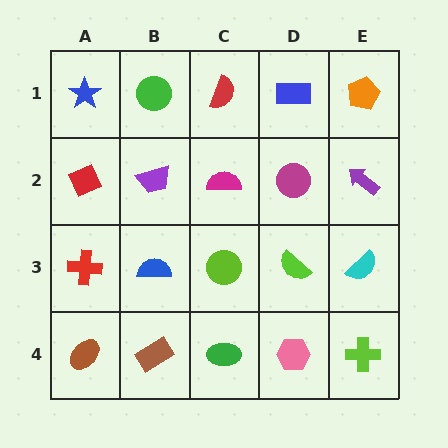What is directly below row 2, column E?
A cyan semicircle.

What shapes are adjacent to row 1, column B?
A purple trapezoid (row 2, column B), a blue star (row 1, column A), a red semicircle (row 1, column C).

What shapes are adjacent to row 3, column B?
A purple trapezoid (row 2, column B), a brown rectangle (row 4, column B), a red cross (row 3, column A), a lime circle (row 3, column C).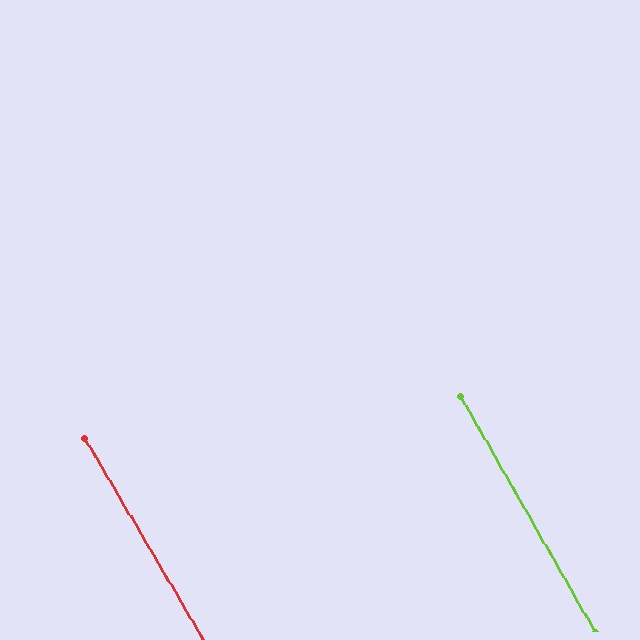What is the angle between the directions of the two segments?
Approximately 1 degree.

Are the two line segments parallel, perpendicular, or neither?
Parallel — their directions differ by only 0.7°.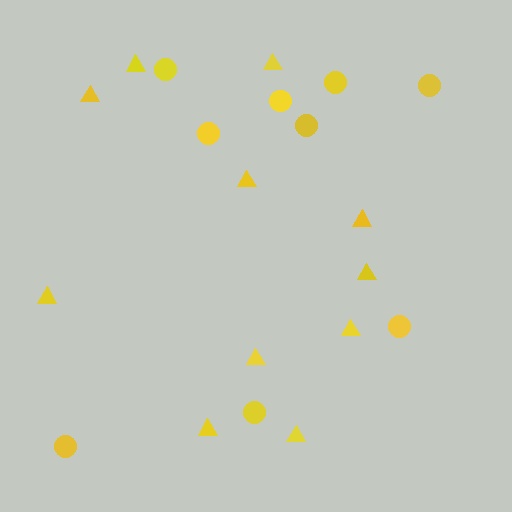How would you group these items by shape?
There are 2 groups: one group of circles (9) and one group of triangles (11).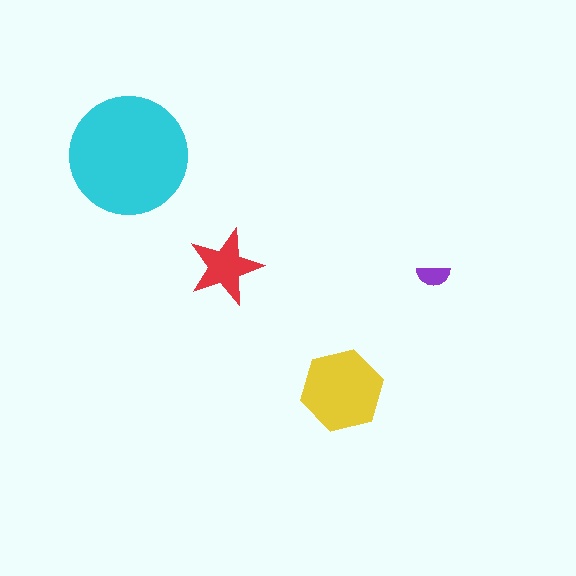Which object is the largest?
The cyan circle.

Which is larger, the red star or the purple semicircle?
The red star.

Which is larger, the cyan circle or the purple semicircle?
The cyan circle.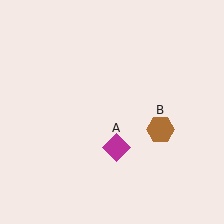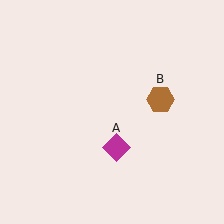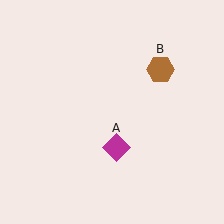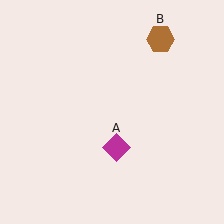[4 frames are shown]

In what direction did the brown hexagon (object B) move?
The brown hexagon (object B) moved up.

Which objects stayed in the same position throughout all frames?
Magenta diamond (object A) remained stationary.